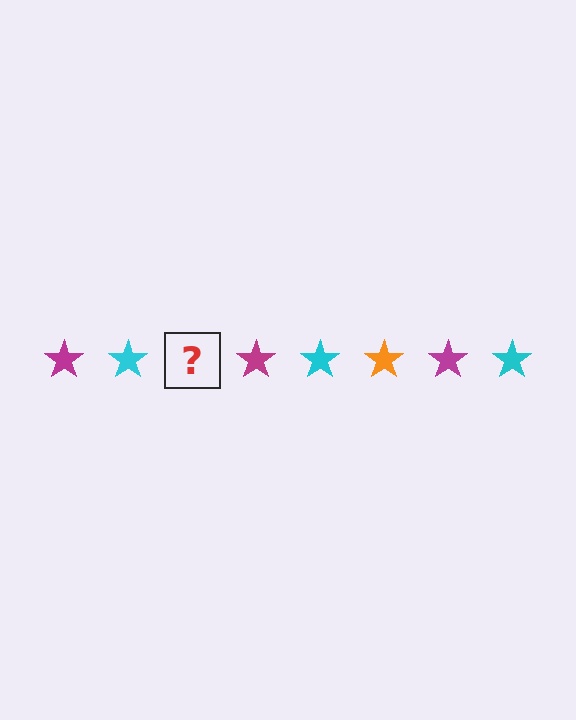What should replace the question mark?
The question mark should be replaced with an orange star.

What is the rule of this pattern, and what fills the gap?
The rule is that the pattern cycles through magenta, cyan, orange stars. The gap should be filled with an orange star.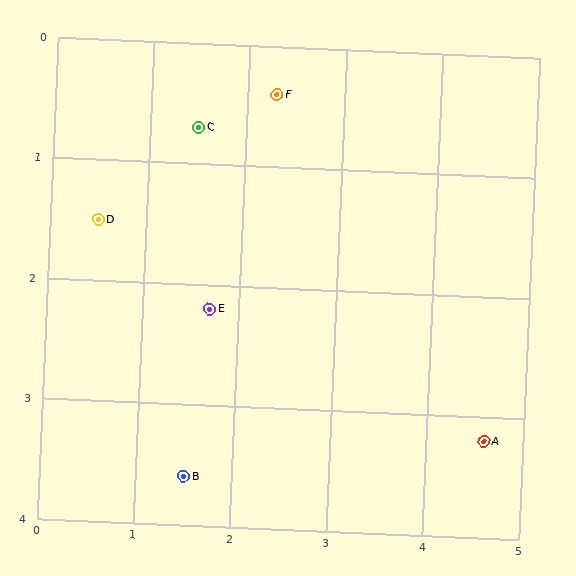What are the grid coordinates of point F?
Point F is at approximately (2.3, 0.4).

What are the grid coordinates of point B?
Point B is at approximately (1.5, 3.6).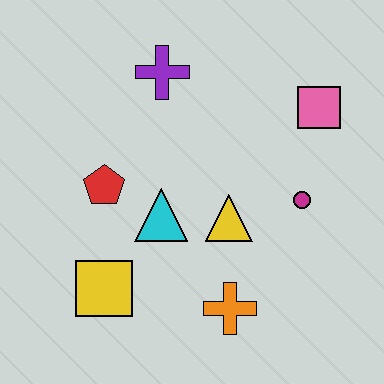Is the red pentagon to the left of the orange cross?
Yes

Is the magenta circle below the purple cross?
Yes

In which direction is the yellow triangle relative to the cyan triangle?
The yellow triangle is to the right of the cyan triangle.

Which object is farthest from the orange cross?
The purple cross is farthest from the orange cross.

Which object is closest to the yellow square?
The cyan triangle is closest to the yellow square.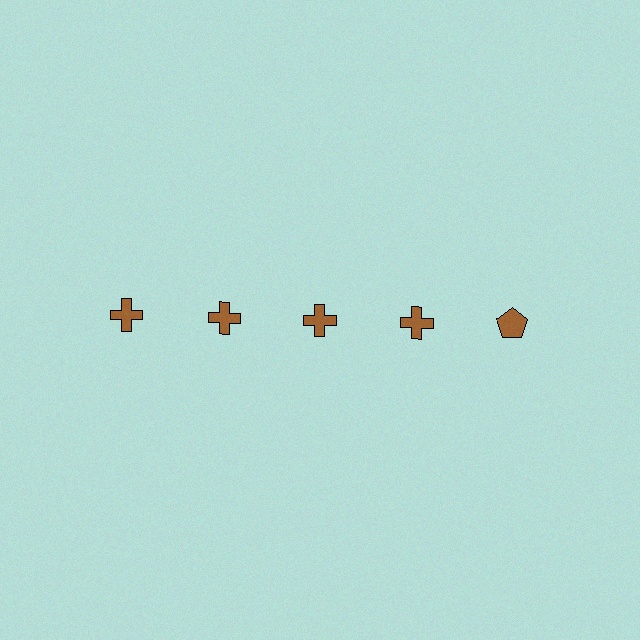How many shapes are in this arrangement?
There are 5 shapes arranged in a grid pattern.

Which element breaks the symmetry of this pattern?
The brown pentagon in the top row, rightmost column breaks the symmetry. All other shapes are brown crosses.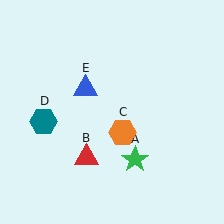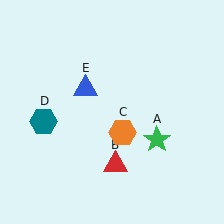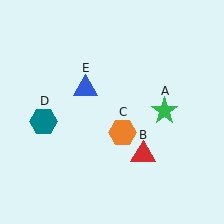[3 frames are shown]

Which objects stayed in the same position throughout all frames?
Orange hexagon (object C) and teal hexagon (object D) and blue triangle (object E) remained stationary.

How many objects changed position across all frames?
2 objects changed position: green star (object A), red triangle (object B).